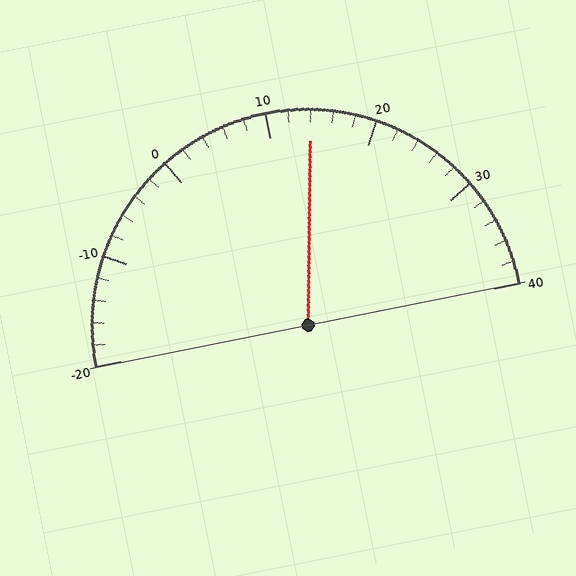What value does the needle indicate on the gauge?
The needle indicates approximately 14.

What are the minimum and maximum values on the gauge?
The gauge ranges from -20 to 40.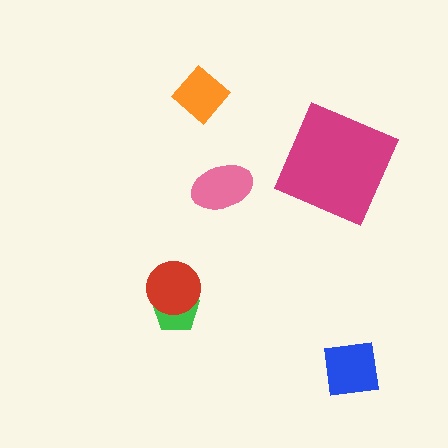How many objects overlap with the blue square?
0 objects overlap with the blue square.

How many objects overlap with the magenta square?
0 objects overlap with the magenta square.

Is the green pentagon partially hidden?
Yes, it is partially covered by another shape.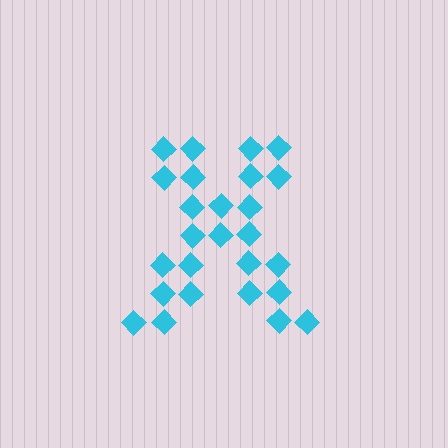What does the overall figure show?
The overall figure shows the letter X.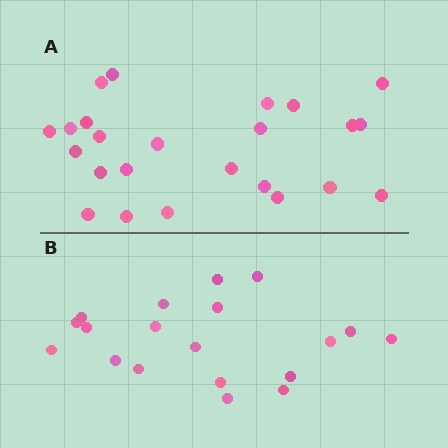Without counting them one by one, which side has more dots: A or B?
Region A (the top region) has more dots.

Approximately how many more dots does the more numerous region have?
Region A has about 5 more dots than region B.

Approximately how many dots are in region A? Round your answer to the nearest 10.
About 20 dots. (The exact count is 24, which rounds to 20.)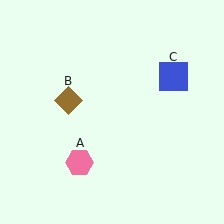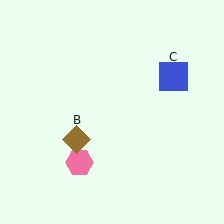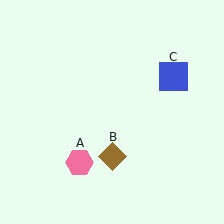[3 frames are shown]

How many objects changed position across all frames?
1 object changed position: brown diamond (object B).